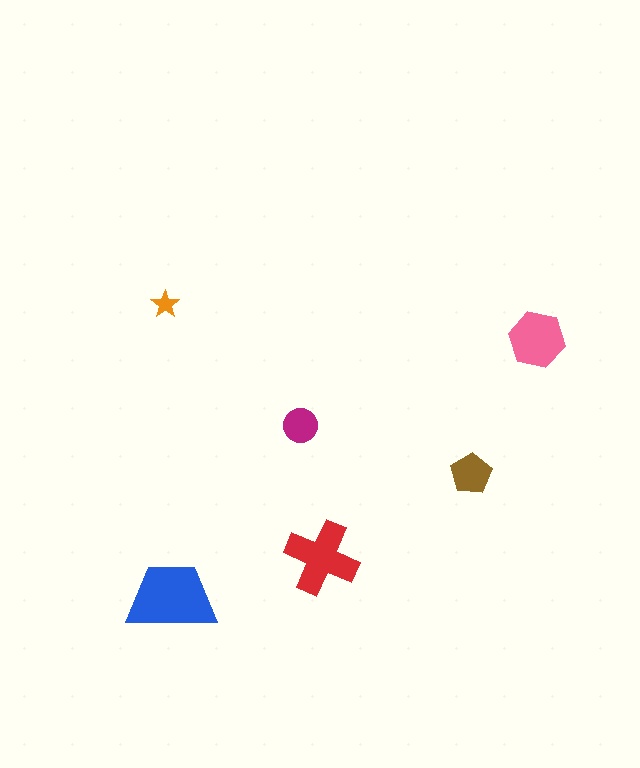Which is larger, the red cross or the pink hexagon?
The red cross.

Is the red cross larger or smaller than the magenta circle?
Larger.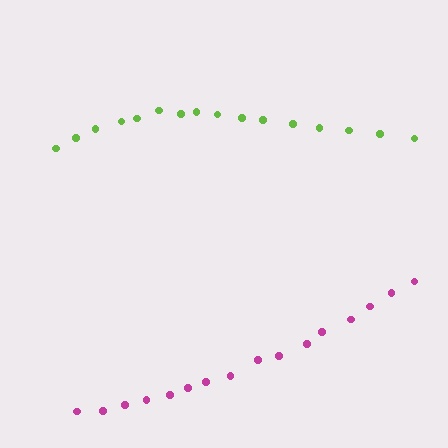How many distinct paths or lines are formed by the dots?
There are 2 distinct paths.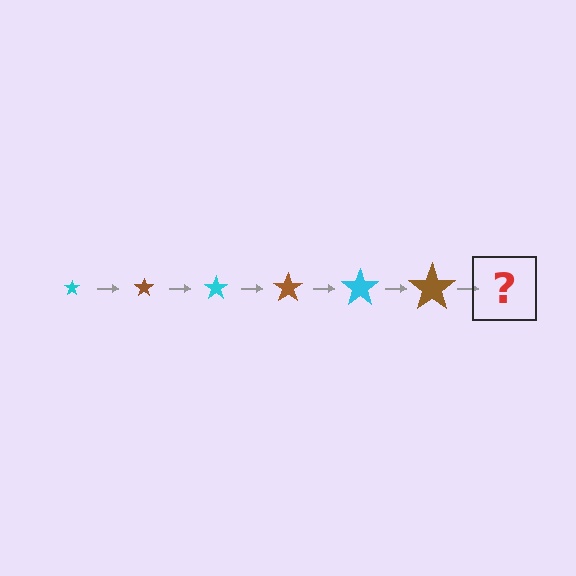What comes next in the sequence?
The next element should be a cyan star, larger than the previous one.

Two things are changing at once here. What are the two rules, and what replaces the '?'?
The two rules are that the star grows larger each step and the color cycles through cyan and brown. The '?' should be a cyan star, larger than the previous one.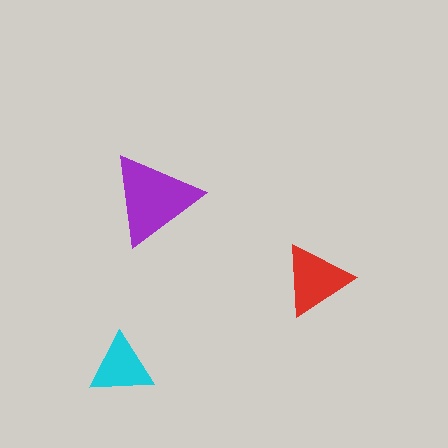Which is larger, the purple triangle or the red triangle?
The purple one.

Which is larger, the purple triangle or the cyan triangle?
The purple one.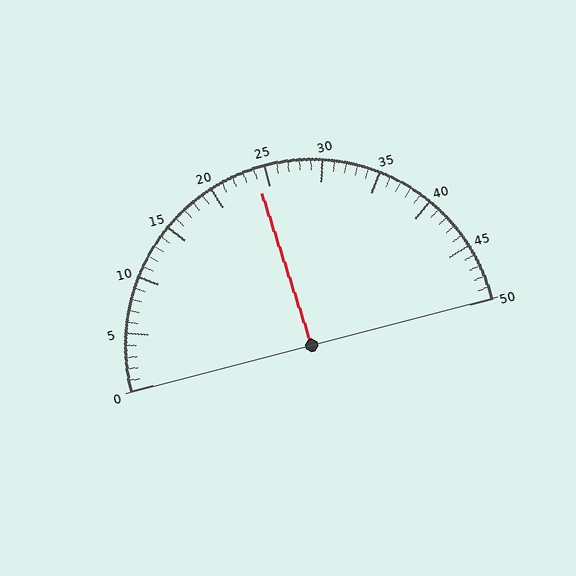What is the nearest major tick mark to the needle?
The nearest major tick mark is 25.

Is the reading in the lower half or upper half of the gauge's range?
The reading is in the lower half of the range (0 to 50).